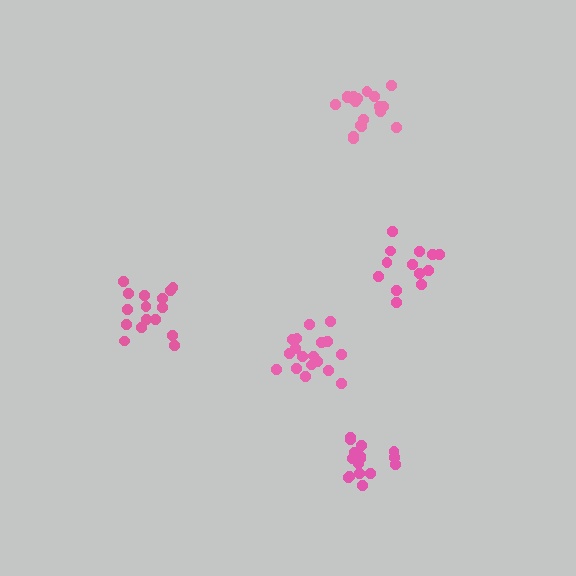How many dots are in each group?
Group 1: 18 dots, Group 2: 13 dots, Group 3: 16 dots, Group 4: 16 dots, Group 5: 18 dots (81 total).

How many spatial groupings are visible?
There are 5 spatial groupings.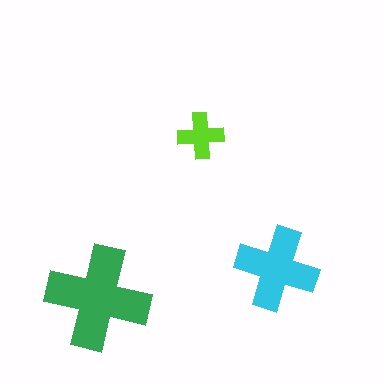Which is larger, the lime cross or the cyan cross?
The cyan one.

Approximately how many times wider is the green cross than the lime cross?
About 2 times wider.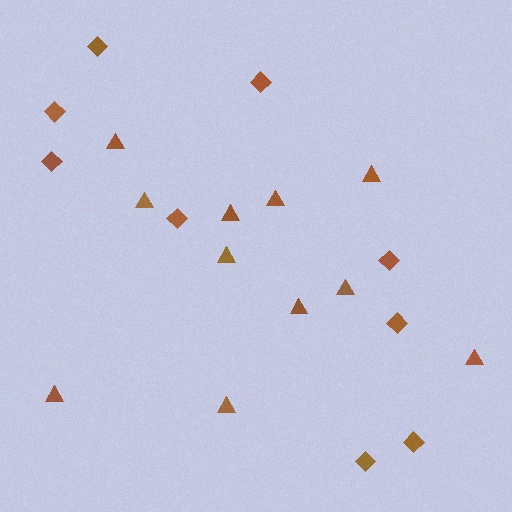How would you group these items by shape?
There are 2 groups: one group of diamonds (9) and one group of triangles (11).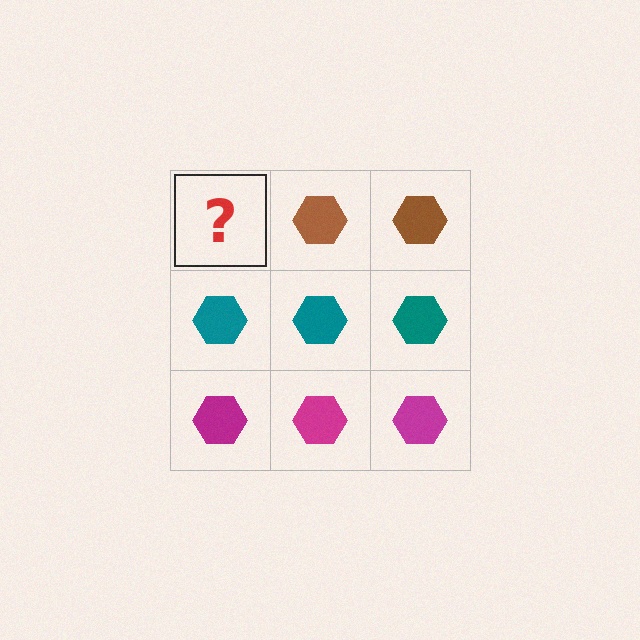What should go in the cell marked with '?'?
The missing cell should contain a brown hexagon.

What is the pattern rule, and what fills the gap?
The rule is that each row has a consistent color. The gap should be filled with a brown hexagon.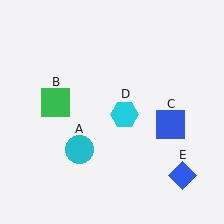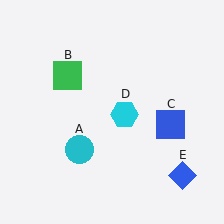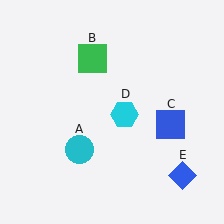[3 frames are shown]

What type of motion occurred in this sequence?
The green square (object B) rotated clockwise around the center of the scene.